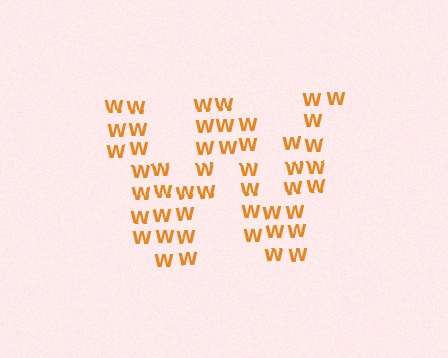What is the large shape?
The large shape is the letter W.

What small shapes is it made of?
It is made of small letter W's.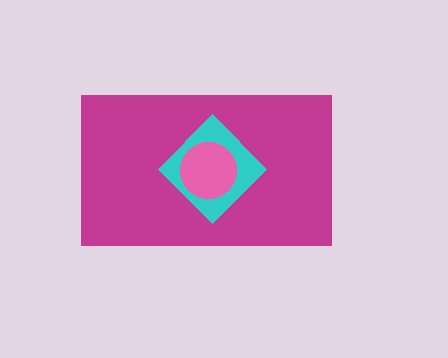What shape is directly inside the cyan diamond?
The pink circle.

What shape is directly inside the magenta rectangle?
The cyan diamond.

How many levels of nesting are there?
3.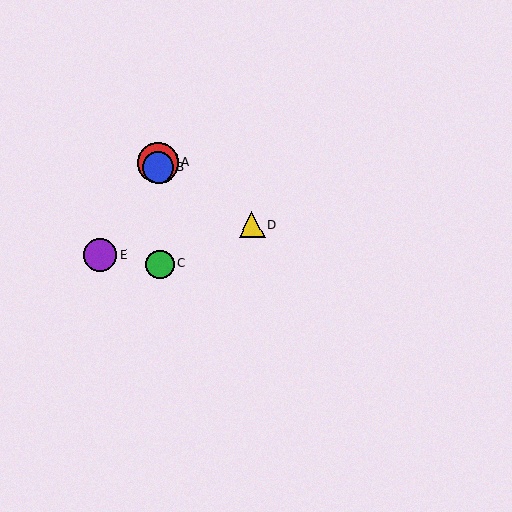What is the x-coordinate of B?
Object B is at x≈158.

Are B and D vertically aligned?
No, B is at x≈158 and D is at x≈252.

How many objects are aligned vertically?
3 objects (A, B, C) are aligned vertically.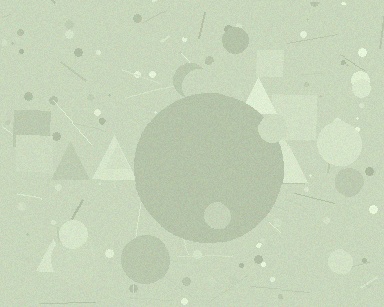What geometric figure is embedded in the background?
A circle is embedded in the background.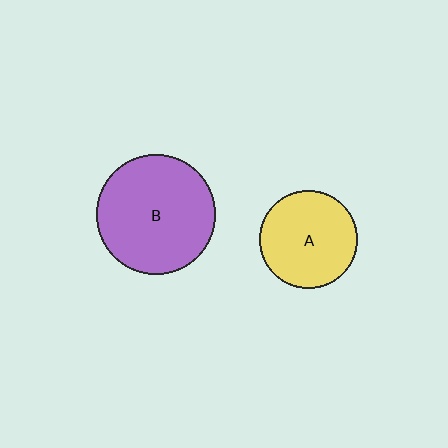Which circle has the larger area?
Circle B (purple).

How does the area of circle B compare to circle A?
Approximately 1.5 times.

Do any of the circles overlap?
No, none of the circles overlap.